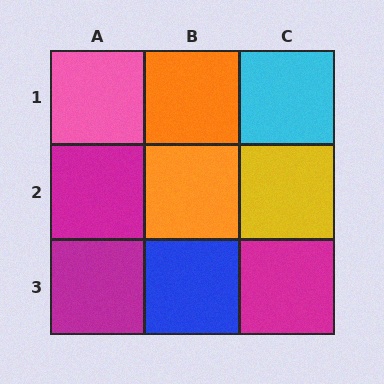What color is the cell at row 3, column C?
Magenta.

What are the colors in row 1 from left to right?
Pink, orange, cyan.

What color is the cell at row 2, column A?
Magenta.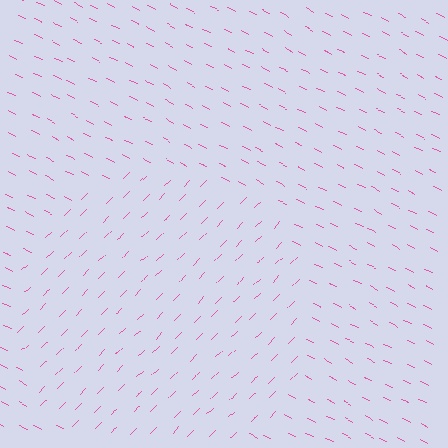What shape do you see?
I see a circle.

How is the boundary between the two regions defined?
The boundary is defined purely by a change in line orientation (approximately 71 degrees difference). All lines are the same color and thickness.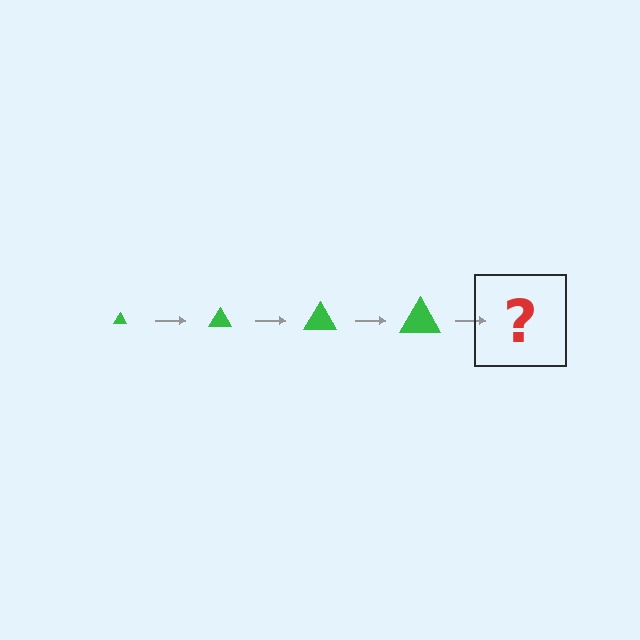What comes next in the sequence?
The next element should be a green triangle, larger than the previous one.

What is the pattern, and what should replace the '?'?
The pattern is that the triangle gets progressively larger each step. The '?' should be a green triangle, larger than the previous one.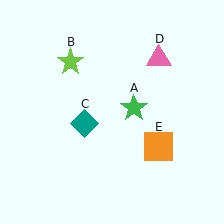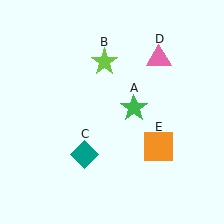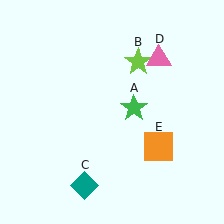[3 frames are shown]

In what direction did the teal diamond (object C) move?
The teal diamond (object C) moved down.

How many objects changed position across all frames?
2 objects changed position: lime star (object B), teal diamond (object C).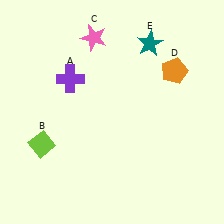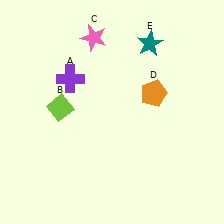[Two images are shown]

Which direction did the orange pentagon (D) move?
The orange pentagon (D) moved down.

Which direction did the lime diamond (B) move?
The lime diamond (B) moved up.